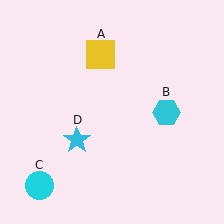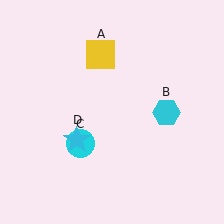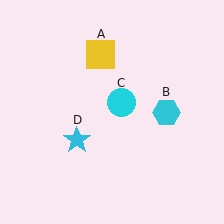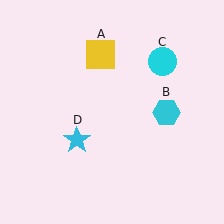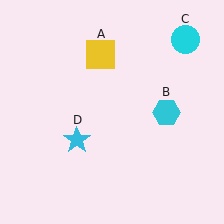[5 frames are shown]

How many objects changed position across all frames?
1 object changed position: cyan circle (object C).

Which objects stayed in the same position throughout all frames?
Yellow square (object A) and cyan hexagon (object B) and cyan star (object D) remained stationary.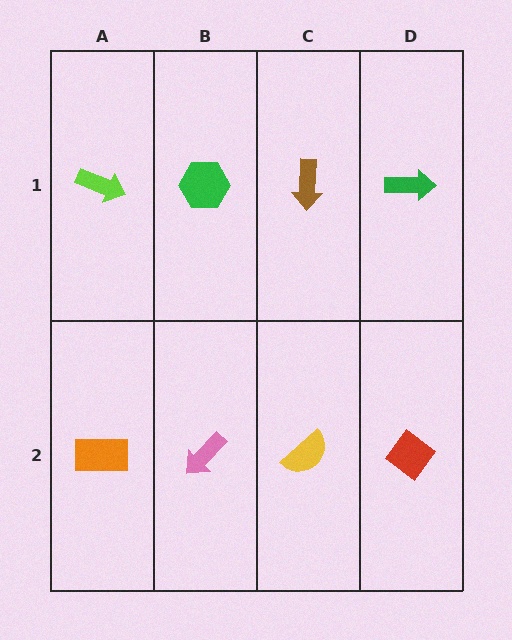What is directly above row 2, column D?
A green arrow.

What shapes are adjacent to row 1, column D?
A red diamond (row 2, column D), a brown arrow (row 1, column C).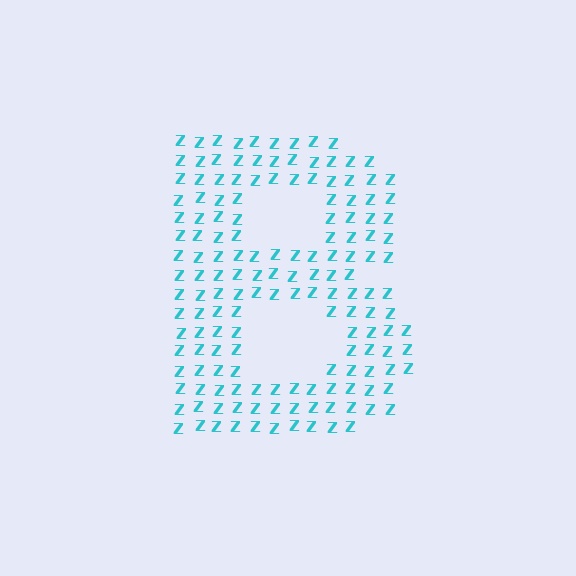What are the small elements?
The small elements are letter Z's.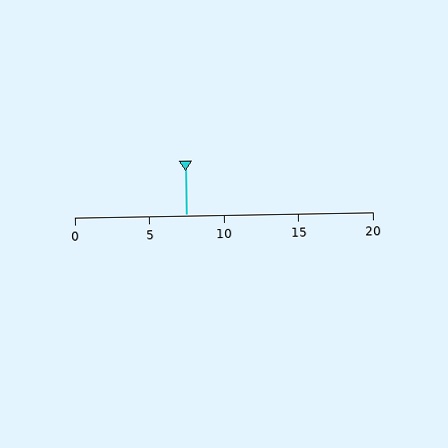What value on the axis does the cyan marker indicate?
The marker indicates approximately 7.5.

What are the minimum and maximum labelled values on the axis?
The axis runs from 0 to 20.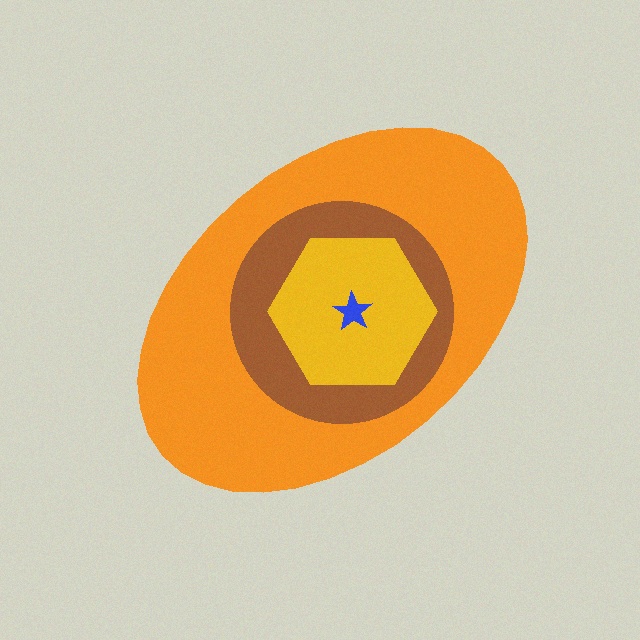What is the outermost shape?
The orange ellipse.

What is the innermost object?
The blue star.